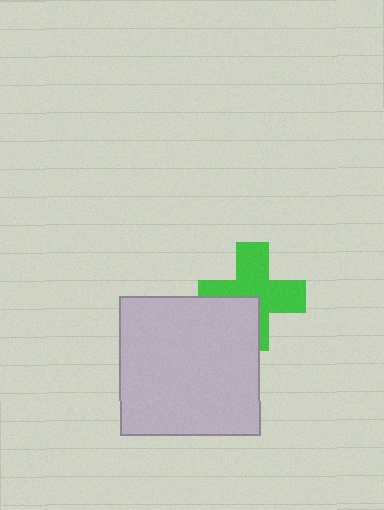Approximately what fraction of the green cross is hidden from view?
Roughly 32% of the green cross is hidden behind the light gray square.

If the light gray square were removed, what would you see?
You would see the complete green cross.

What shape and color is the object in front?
The object in front is a light gray square.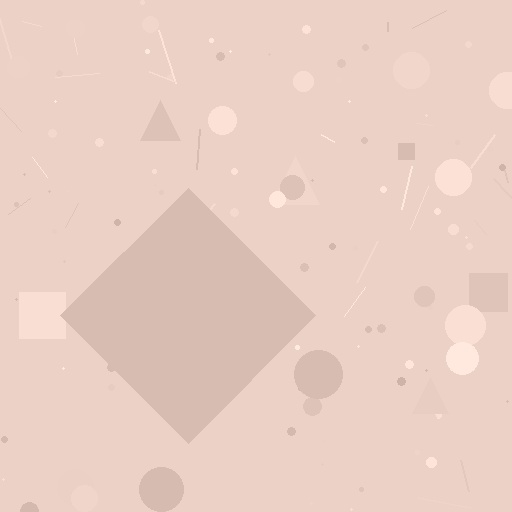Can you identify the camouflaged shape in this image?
The camouflaged shape is a diamond.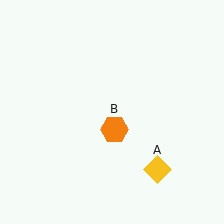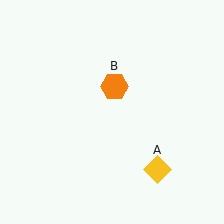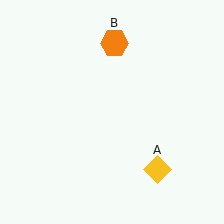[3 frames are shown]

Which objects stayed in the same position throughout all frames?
Yellow diamond (object A) remained stationary.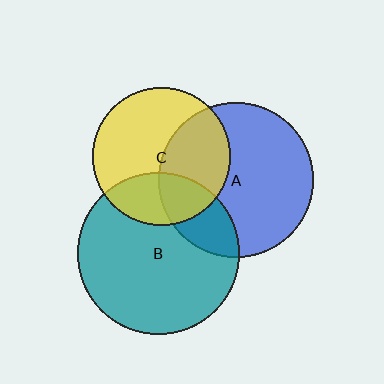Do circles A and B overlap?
Yes.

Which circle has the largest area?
Circle B (teal).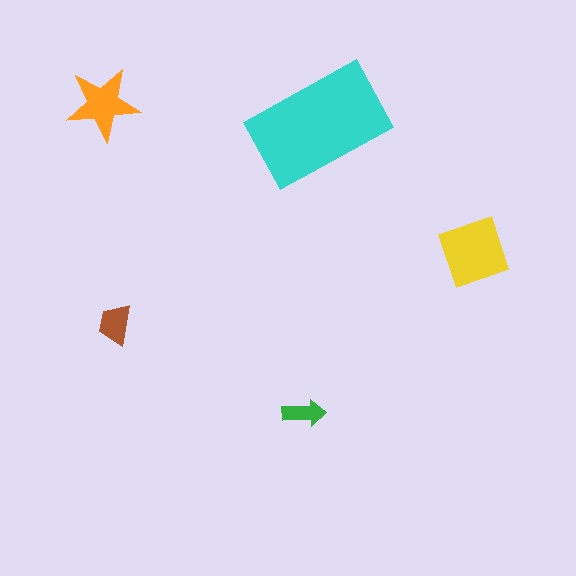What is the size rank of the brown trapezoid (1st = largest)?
4th.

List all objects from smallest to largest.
The green arrow, the brown trapezoid, the orange star, the yellow diamond, the cyan rectangle.